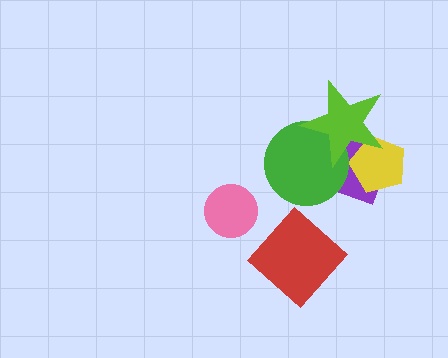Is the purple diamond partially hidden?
Yes, it is partially covered by another shape.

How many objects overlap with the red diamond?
0 objects overlap with the red diamond.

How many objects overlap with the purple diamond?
3 objects overlap with the purple diamond.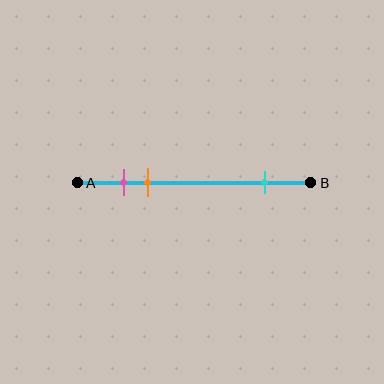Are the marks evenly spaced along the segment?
No, the marks are not evenly spaced.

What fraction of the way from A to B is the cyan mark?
The cyan mark is approximately 80% (0.8) of the way from A to B.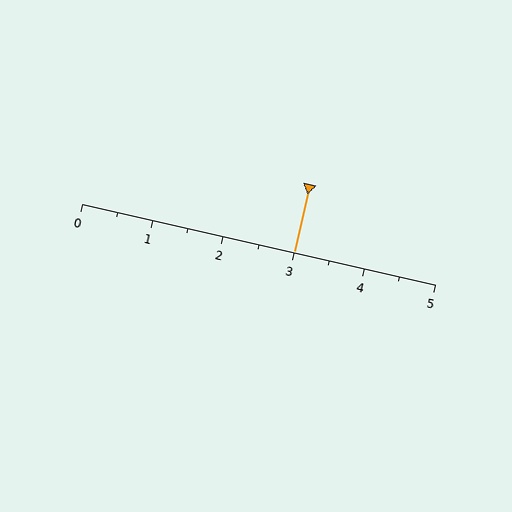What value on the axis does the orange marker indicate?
The marker indicates approximately 3.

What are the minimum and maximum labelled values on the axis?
The axis runs from 0 to 5.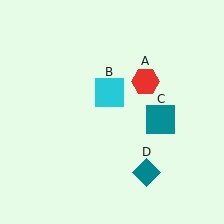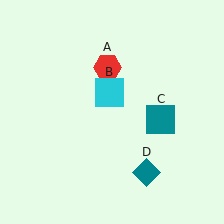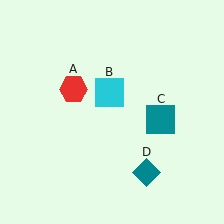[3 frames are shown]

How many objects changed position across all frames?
1 object changed position: red hexagon (object A).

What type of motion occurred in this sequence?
The red hexagon (object A) rotated counterclockwise around the center of the scene.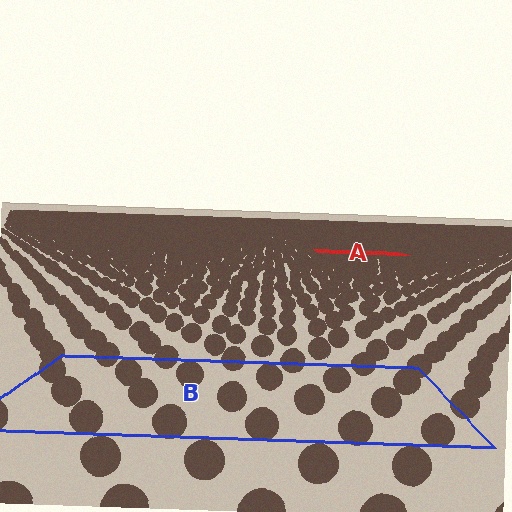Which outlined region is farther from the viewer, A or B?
Region A is farther from the viewer — the texture elements inside it appear smaller and more densely packed.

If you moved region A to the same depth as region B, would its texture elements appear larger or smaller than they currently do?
They would appear larger. At a closer depth, the same texture elements are projected at a bigger on-screen size.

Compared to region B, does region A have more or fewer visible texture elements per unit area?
Region A has more texture elements per unit area — they are packed more densely because it is farther away.